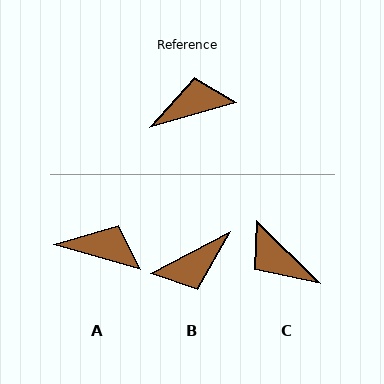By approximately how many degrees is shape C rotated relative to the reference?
Approximately 119 degrees counter-clockwise.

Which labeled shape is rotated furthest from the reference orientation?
B, about 168 degrees away.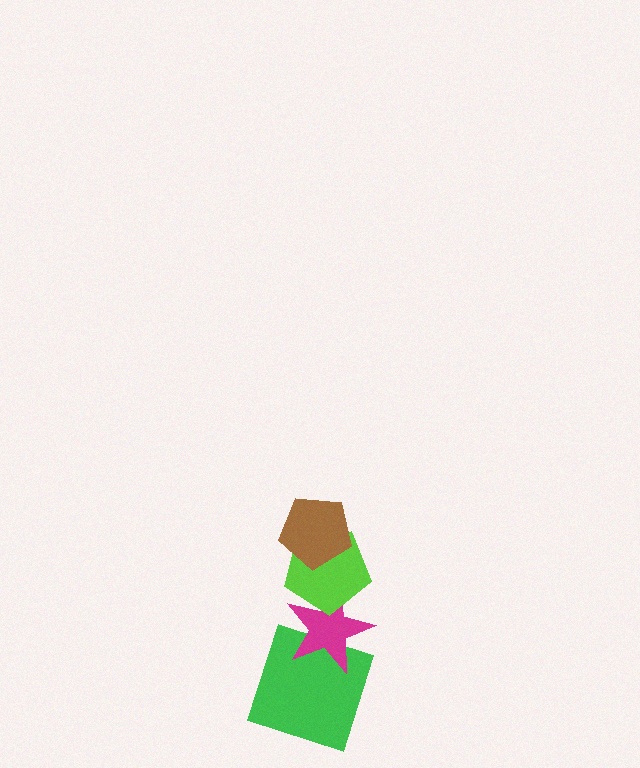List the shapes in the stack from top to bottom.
From top to bottom: the brown pentagon, the lime pentagon, the magenta star, the green square.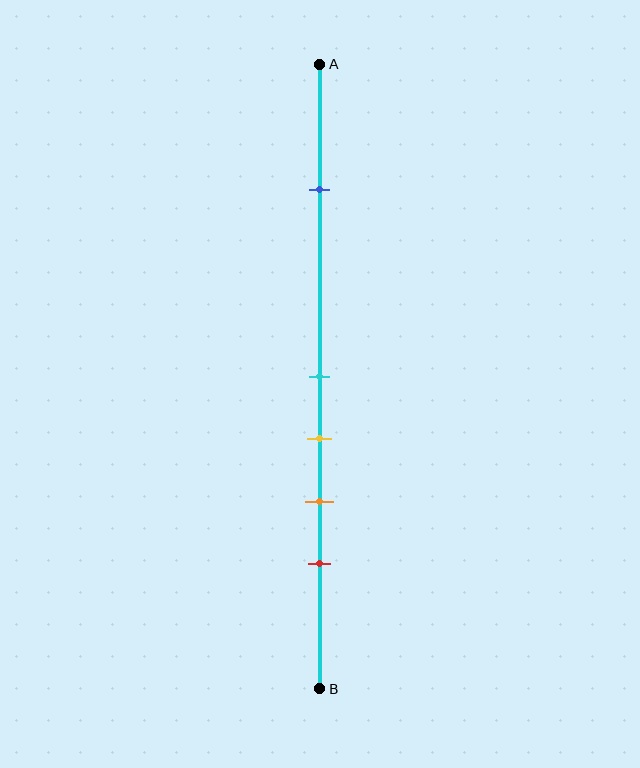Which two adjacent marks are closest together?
The cyan and yellow marks are the closest adjacent pair.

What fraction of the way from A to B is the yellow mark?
The yellow mark is approximately 60% (0.6) of the way from A to B.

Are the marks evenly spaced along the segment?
No, the marks are not evenly spaced.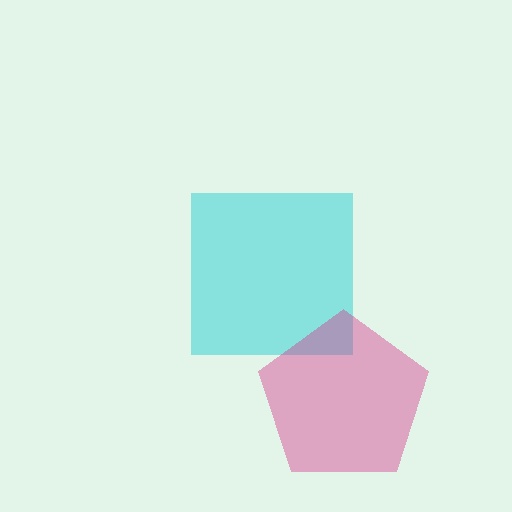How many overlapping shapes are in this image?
There are 2 overlapping shapes in the image.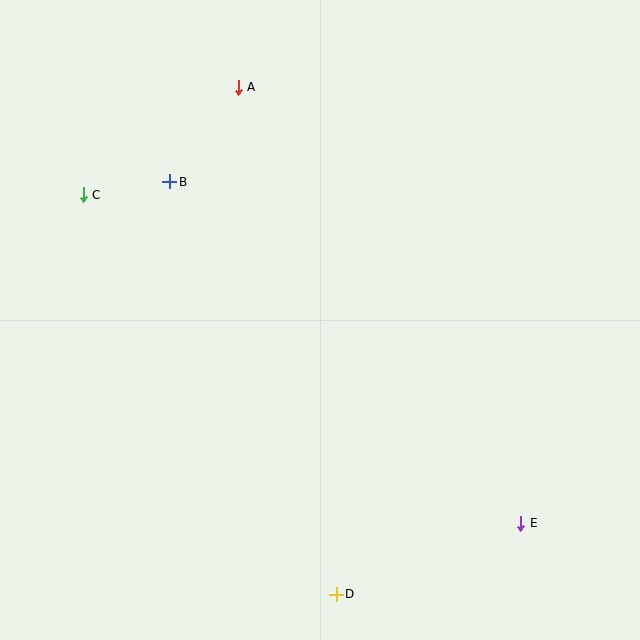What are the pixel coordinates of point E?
Point E is at (521, 523).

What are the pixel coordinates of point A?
Point A is at (238, 87).